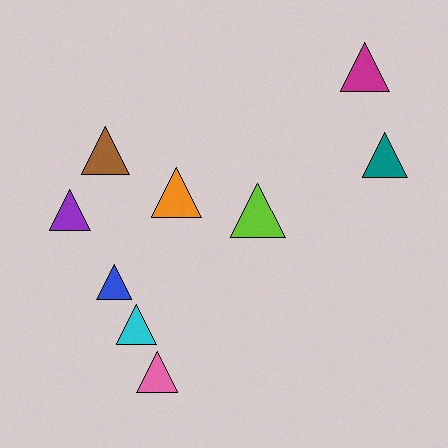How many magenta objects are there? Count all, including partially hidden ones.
There is 1 magenta object.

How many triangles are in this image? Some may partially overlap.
There are 9 triangles.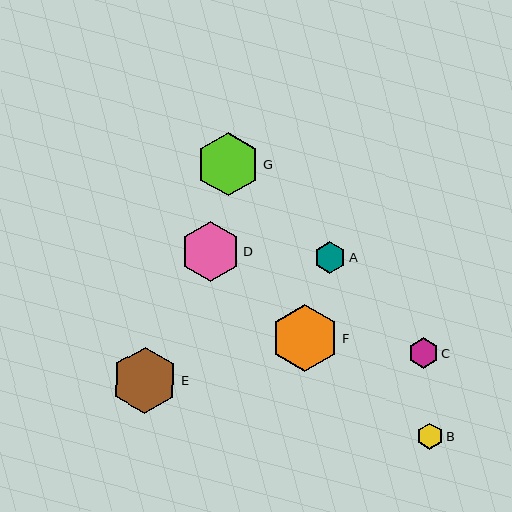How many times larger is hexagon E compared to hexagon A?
Hexagon E is approximately 2.1 times the size of hexagon A.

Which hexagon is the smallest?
Hexagon B is the smallest with a size of approximately 26 pixels.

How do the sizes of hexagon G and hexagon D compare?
Hexagon G and hexagon D are approximately the same size.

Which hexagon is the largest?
Hexagon F is the largest with a size of approximately 67 pixels.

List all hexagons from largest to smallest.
From largest to smallest: F, E, G, D, A, C, B.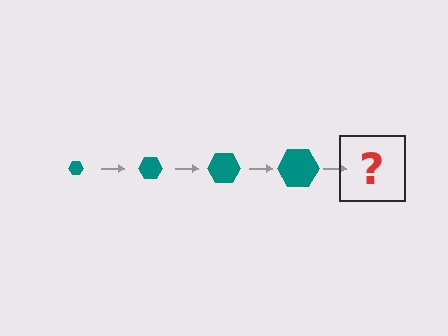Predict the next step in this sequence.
The next step is a teal hexagon, larger than the previous one.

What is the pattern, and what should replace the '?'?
The pattern is that the hexagon gets progressively larger each step. The '?' should be a teal hexagon, larger than the previous one.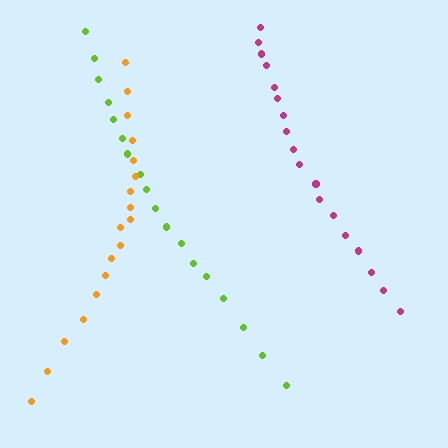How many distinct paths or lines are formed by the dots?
There are 3 distinct paths.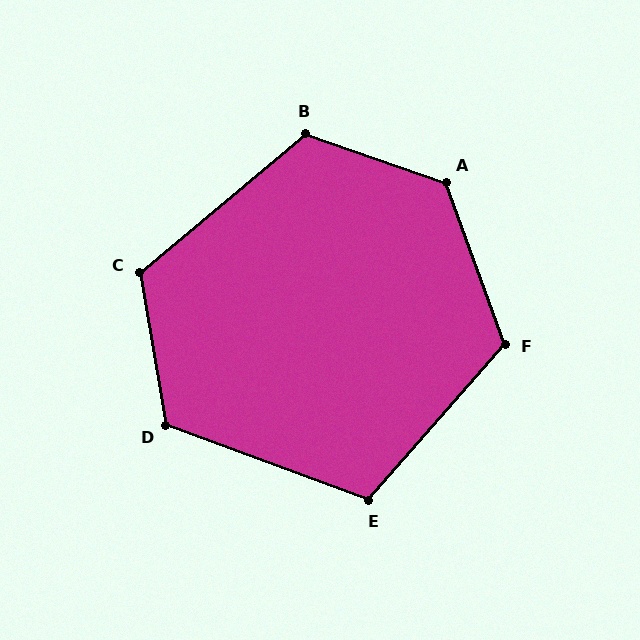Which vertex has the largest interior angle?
A, at approximately 129 degrees.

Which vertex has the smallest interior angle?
E, at approximately 111 degrees.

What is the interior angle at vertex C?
Approximately 120 degrees (obtuse).